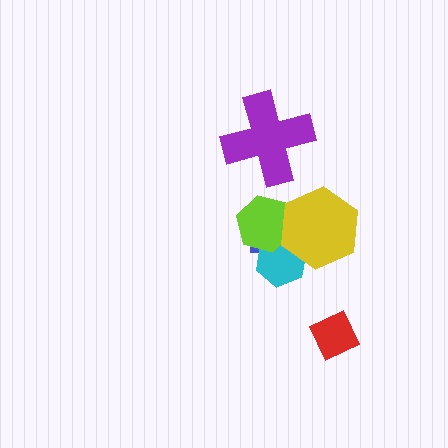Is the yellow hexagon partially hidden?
No, no other shape covers it.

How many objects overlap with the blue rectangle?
3 objects overlap with the blue rectangle.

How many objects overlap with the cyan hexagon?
3 objects overlap with the cyan hexagon.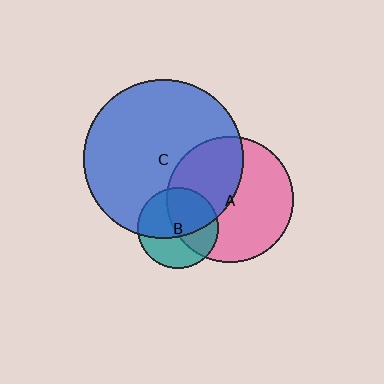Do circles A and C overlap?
Yes.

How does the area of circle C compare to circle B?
Approximately 3.9 times.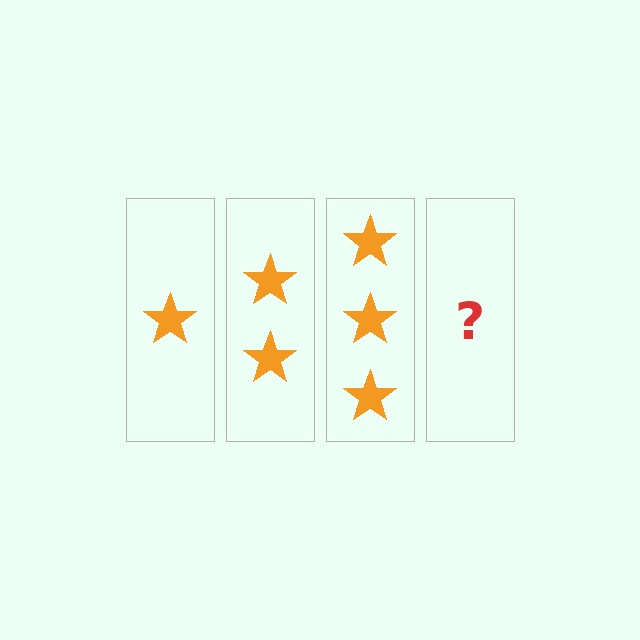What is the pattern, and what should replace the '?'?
The pattern is that each step adds one more star. The '?' should be 4 stars.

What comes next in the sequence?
The next element should be 4 stars.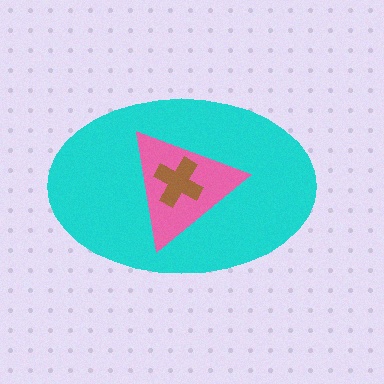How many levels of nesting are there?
3.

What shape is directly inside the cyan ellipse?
The pink triangle.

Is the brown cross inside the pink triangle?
Yes.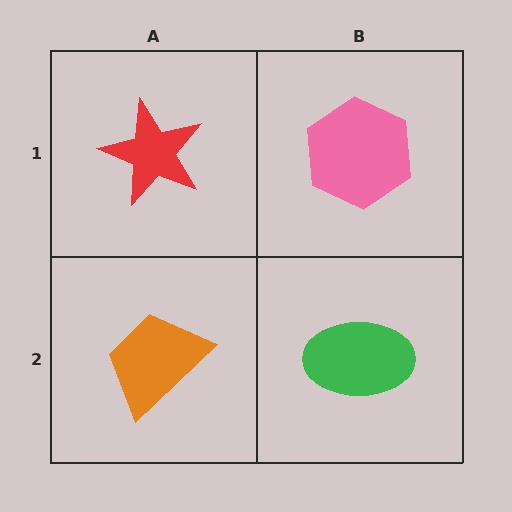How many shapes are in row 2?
2 shapes.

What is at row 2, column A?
An orange trapezoid.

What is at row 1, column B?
A pink hexagon.